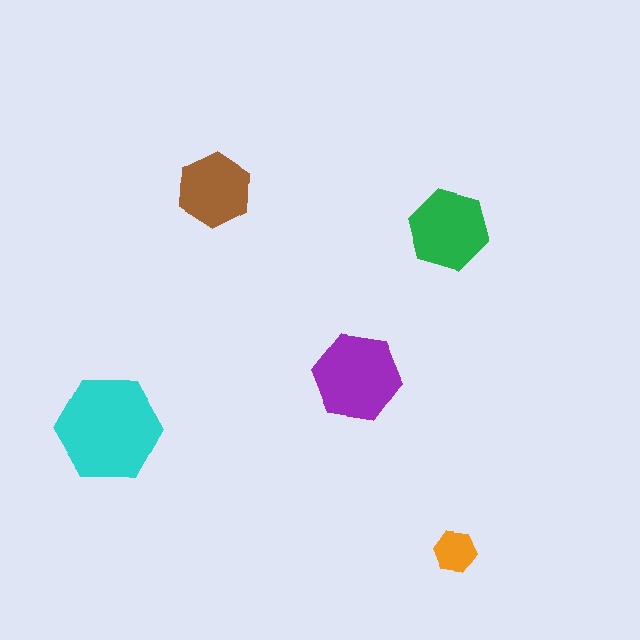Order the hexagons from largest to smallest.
the cyan one, the purple one, the green one, the brown one, the orange one.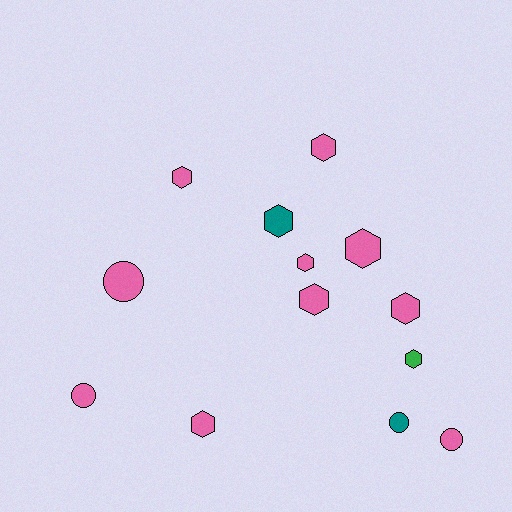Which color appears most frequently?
Pink, with 10 objects.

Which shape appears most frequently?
Hexagon, with 9 objects.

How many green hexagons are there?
There is 1 green hexagon.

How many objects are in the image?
There are 13 objects.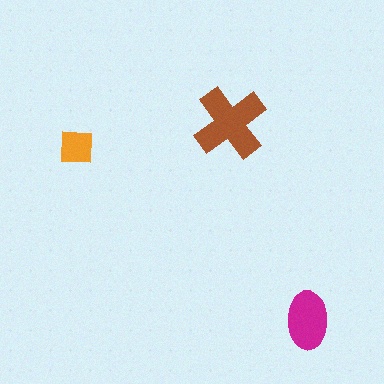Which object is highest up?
The brown cross is topmost.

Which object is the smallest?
The orange square.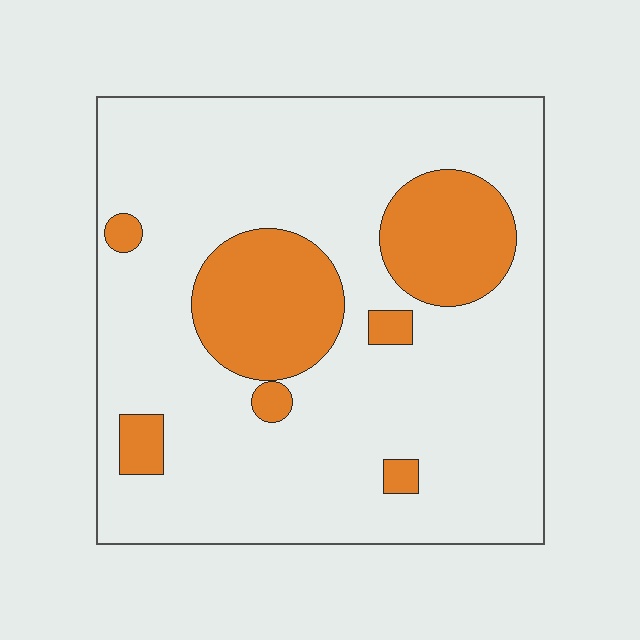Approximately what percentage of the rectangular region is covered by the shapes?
Approximately 20%.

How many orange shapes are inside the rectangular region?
7.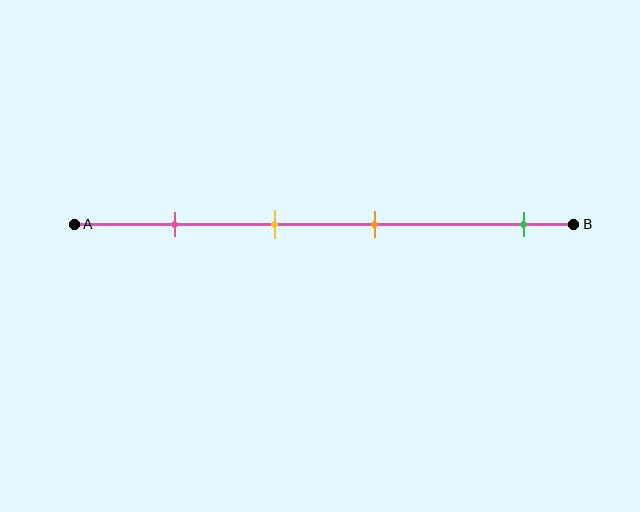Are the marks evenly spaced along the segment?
No, the marks are not evenly spaced.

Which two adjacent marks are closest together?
The yellow and orange marks are the closest adjacent pair.